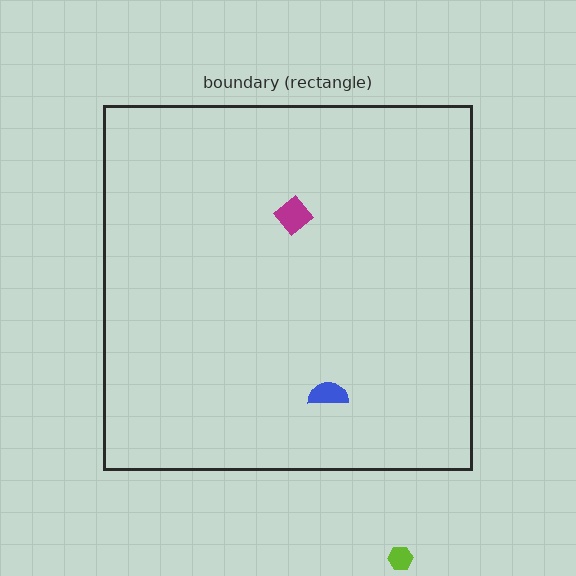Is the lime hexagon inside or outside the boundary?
Outside.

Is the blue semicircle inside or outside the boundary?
Inside.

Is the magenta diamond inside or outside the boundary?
Inside.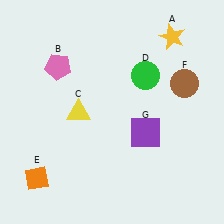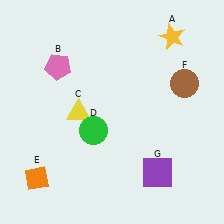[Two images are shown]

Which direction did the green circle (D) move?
The green circle (D) moved down.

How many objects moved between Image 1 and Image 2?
2 objects moved between the two images.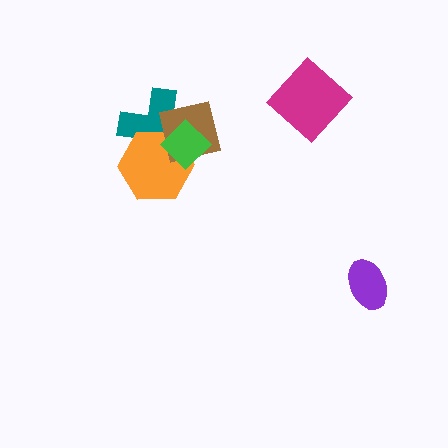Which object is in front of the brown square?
The green diamond is in front of the brown square.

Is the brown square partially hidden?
Yes, it is partially covered by another shape.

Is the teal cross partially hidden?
Yes, it is partially covered by another shape.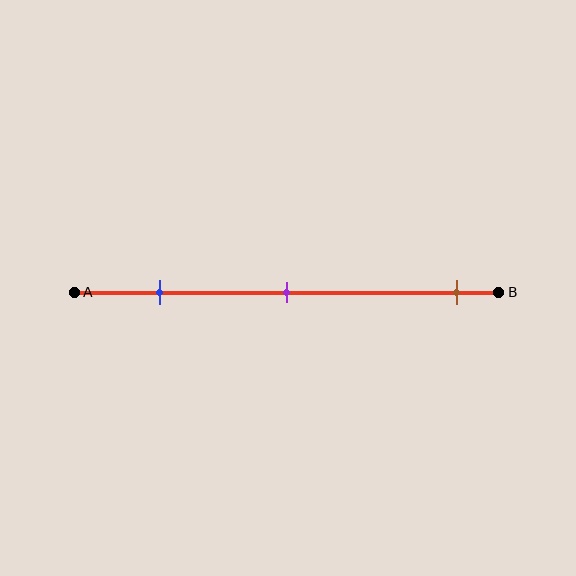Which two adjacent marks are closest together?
The blue and purple marks are the closest adjacent pair.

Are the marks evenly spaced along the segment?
No, the marks are not evenly spaced.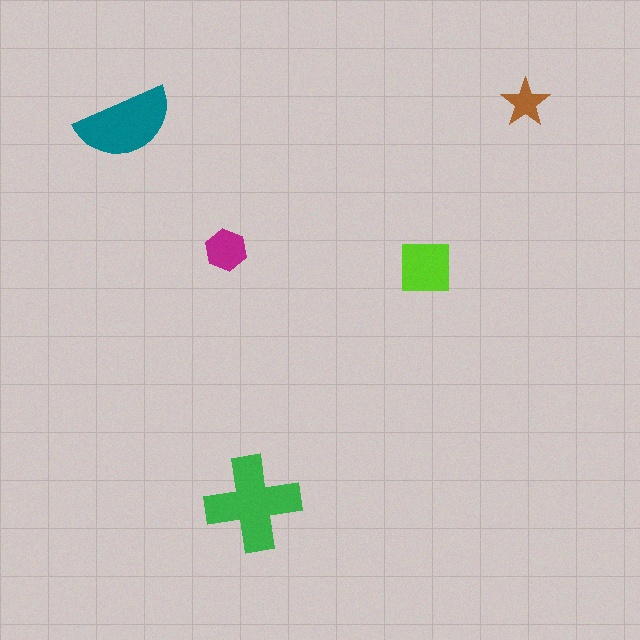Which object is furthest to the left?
The teal semicircle is leftmost.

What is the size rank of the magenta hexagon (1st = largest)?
4th.